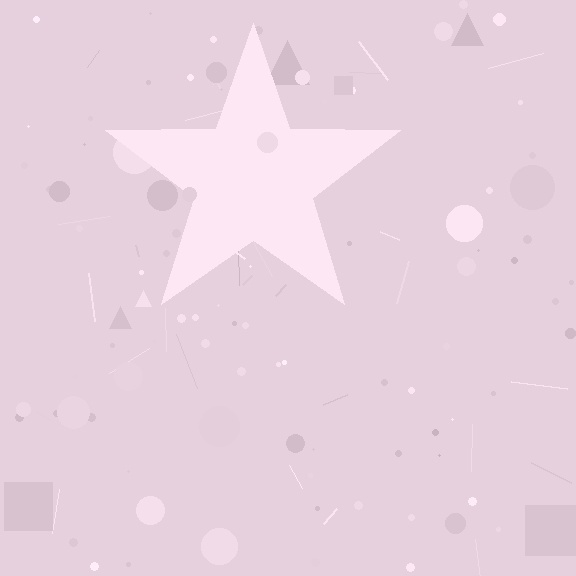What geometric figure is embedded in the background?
A star is embedded in the background.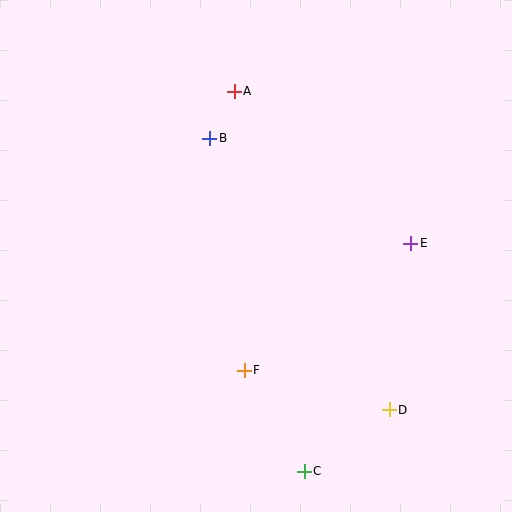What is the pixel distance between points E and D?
The distance between E and D is 168 pixels.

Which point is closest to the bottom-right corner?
Point D is closest to the bottom-right corner.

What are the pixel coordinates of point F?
Point F is at (244, 370).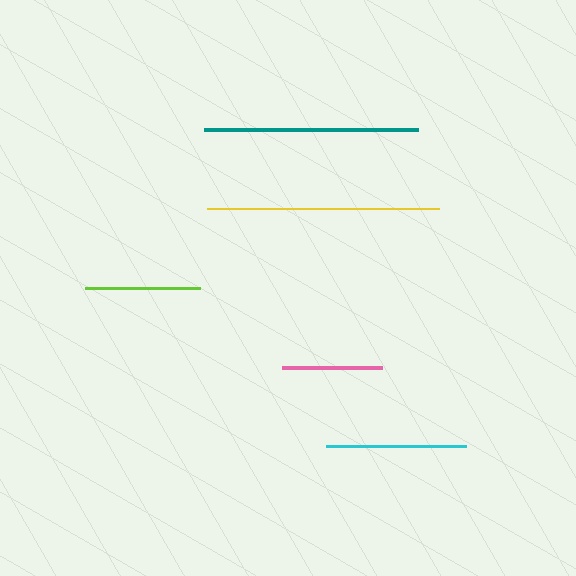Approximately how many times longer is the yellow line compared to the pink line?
The yellow line is approximately 2.3 times the length of the pink line.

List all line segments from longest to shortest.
From longest to shortest: yellow, teal, cyan, lime, pink.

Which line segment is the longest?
The yellow line is the longest at approximately 233 pixels.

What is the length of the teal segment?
The teal segment is approximately 214 pixels long.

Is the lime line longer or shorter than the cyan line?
The cyan line is longer than the lime line.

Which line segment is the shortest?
The pink line is the shortest at approximately 100 pixels.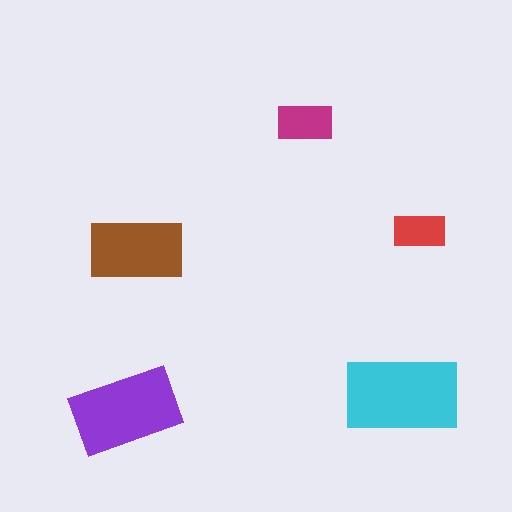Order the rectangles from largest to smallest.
the cyan one, the purple one, the brown one, the magenta one, the red one.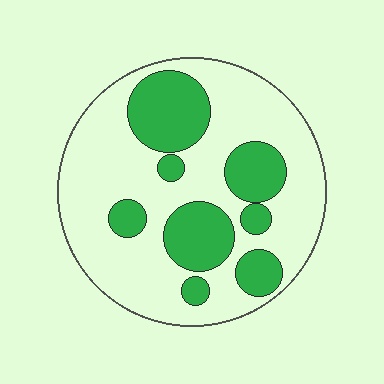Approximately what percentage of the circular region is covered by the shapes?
Approximately 30%.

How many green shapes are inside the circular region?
8.